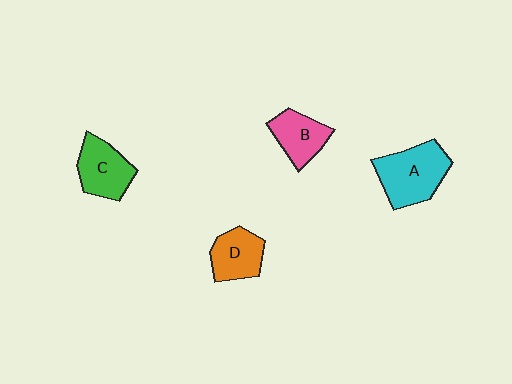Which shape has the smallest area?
Shape B (pink).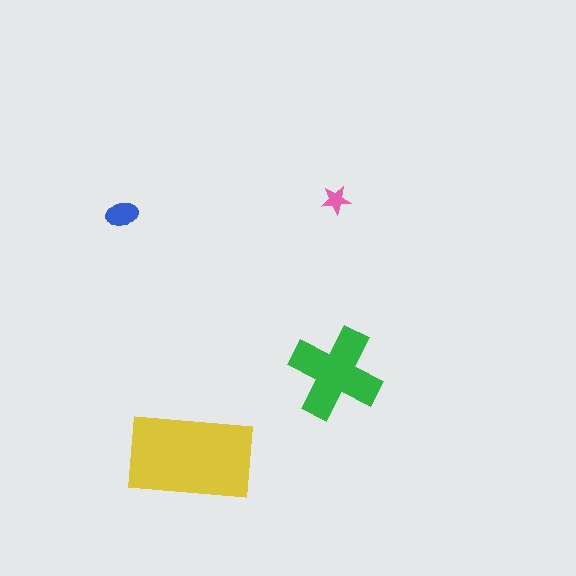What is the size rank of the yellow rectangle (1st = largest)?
1st.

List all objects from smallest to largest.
The pink star, the blue ellipse, the green cross, the yellow rectangle.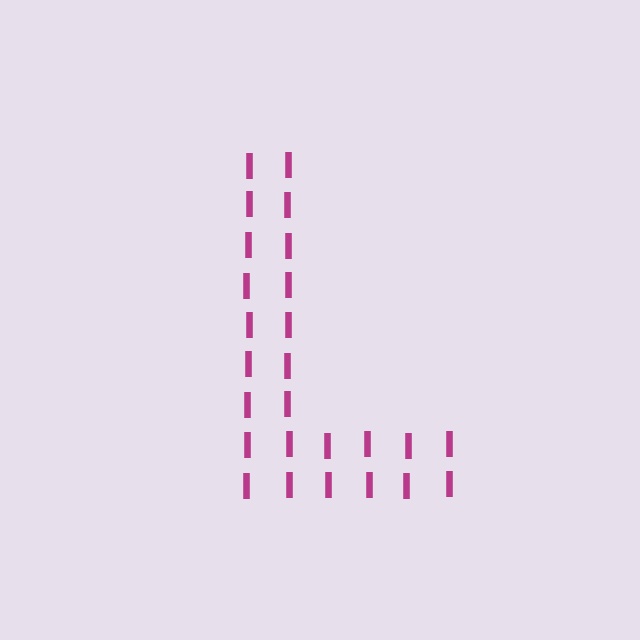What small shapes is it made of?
It is made of small letter I's.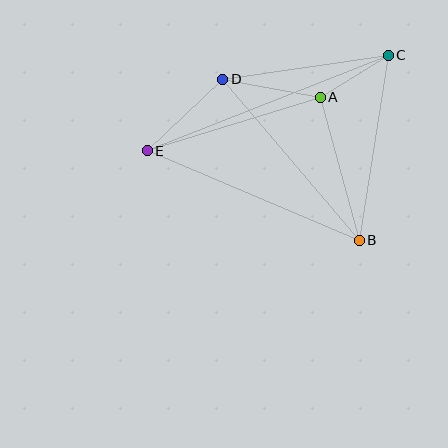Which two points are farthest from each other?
Points C and E are farthest from each other.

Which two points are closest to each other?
Points A and C are closest to each other.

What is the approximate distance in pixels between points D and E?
The distance between D and E is approximately 104 pixels.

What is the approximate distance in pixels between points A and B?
The distance between A and B is approximately 148 pixels.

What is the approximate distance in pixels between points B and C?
The distance between B and C is approximately 187 pixels.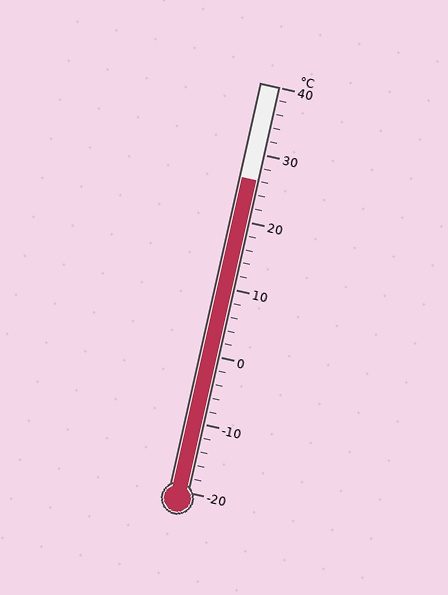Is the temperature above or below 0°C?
The temperature is above 0°C.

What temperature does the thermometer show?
The thermometer shows approximately 26°C.